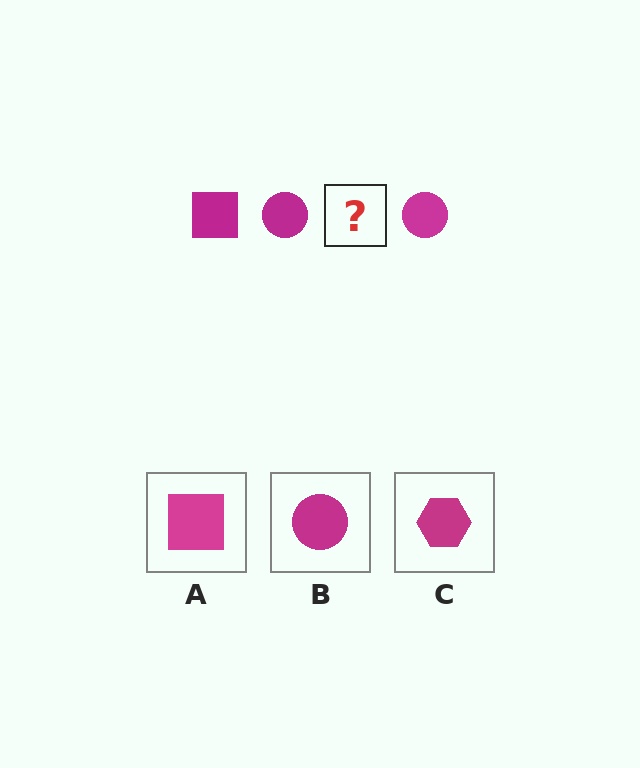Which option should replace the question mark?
Option A.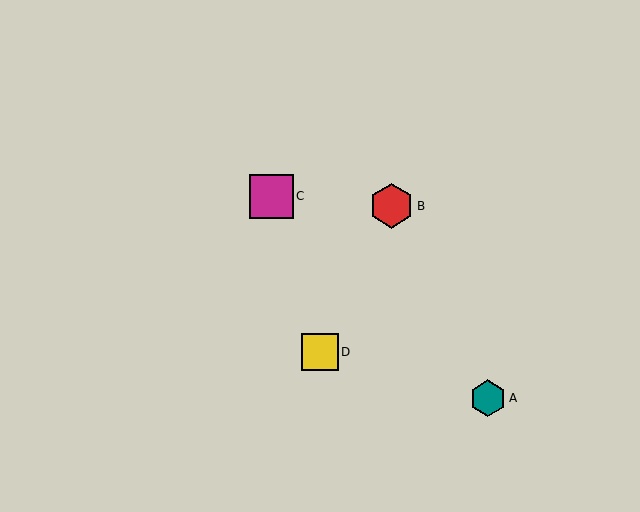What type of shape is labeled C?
Shape C is a magenta square.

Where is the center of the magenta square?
The center of the magenta square is at (271, 196).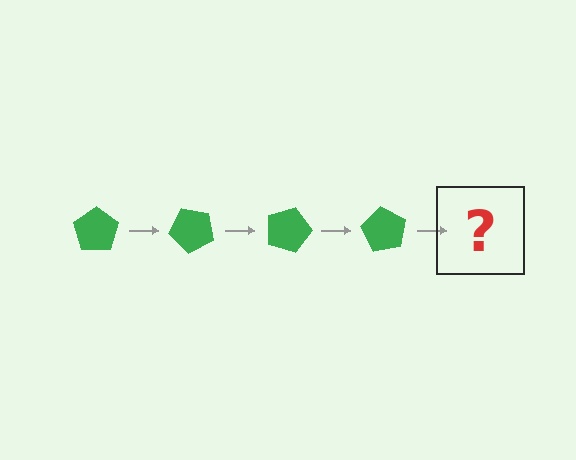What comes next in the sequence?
The next element should be a green pentagon rotated 180 degrees.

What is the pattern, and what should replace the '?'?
The pattern is that the pentagon rotates 45 degrees each step. The '?' should be a green pentagon rotated 180 degrees.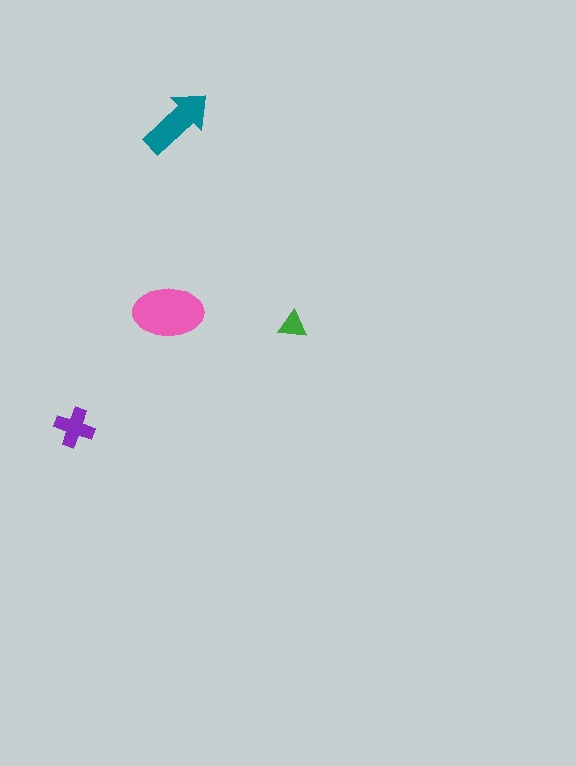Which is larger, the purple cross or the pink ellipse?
The pink ellipse.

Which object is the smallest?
The green triangle.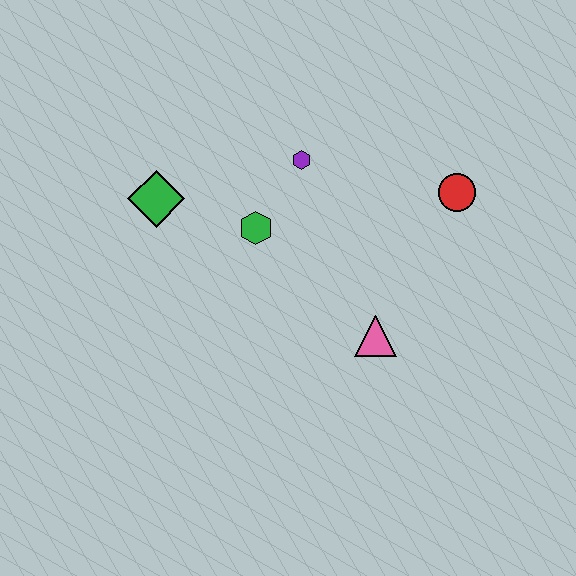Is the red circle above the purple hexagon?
No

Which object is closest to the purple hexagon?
The green hexagon is closest to the purple hexagon.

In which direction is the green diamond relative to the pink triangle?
The green diamond is to the left of the pink triangle.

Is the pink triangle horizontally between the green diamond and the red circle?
Yes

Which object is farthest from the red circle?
The green diamond is farthest from the red circle.